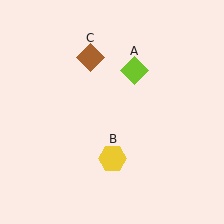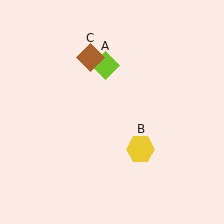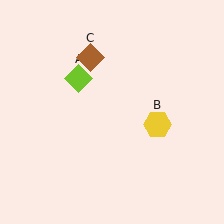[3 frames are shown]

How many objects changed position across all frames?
2 objects changed position: lime diamond (object A), yellow hexagon (object B).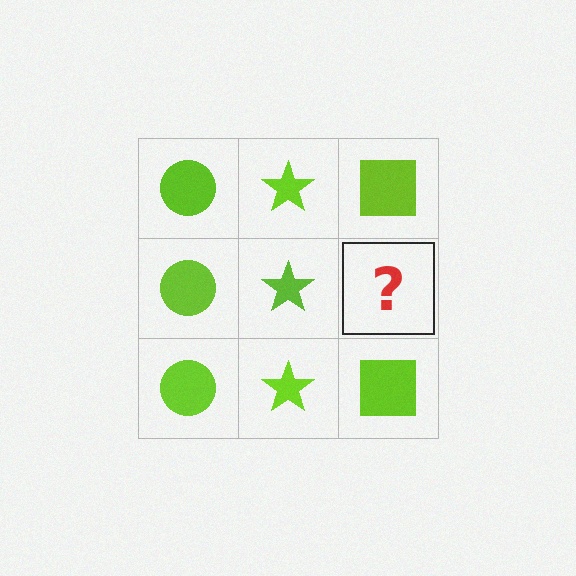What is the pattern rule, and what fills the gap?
The rule is that each column has a consistent shape. The gap should be filled with a lime square.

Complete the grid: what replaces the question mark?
The question mark should be replaced with a lime square.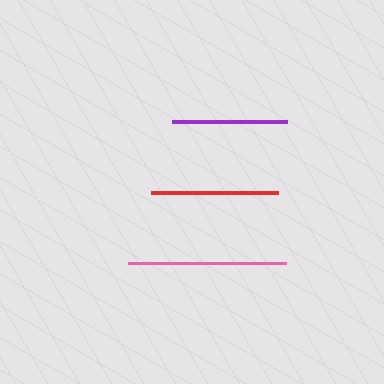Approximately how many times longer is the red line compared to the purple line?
The red line is approximately 1.1 times the length of the purple line.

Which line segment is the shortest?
The purple line is the shortest at approximately 114 pixels.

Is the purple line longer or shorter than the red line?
The red line is longer than the purple line.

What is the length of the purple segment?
The purple segment is approximately 114 pixels long.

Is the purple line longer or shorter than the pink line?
The pink line is longer than the purple line.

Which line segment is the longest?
The pink line is the longest at approximately 159 pixels.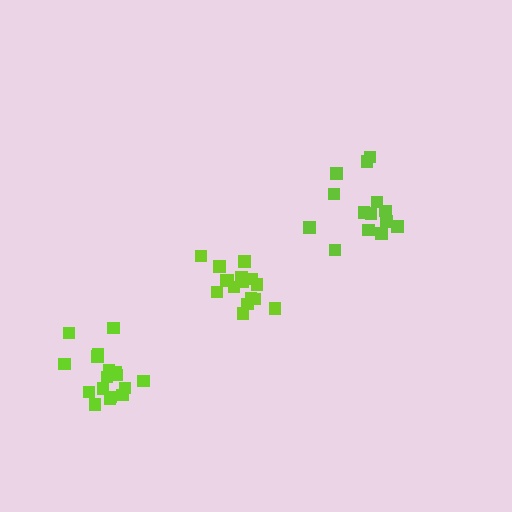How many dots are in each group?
Group 1: 17 dots, Group 2: 14 dots, Group 3: 16 dots (47 total).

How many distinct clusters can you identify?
There are 3 distinct clusters.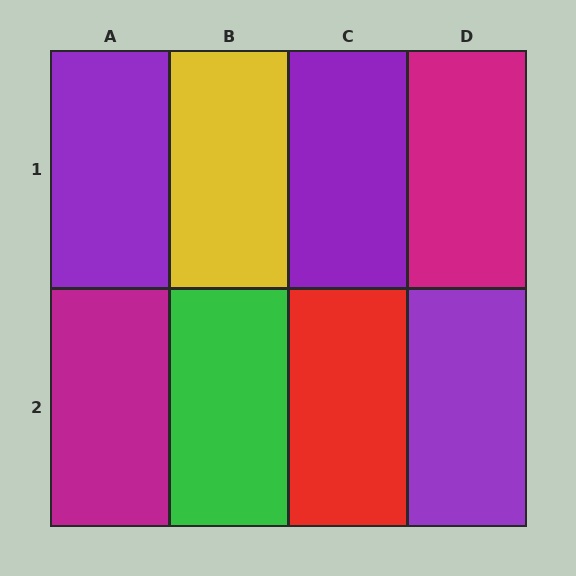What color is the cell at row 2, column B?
Green.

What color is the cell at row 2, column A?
Magenta.